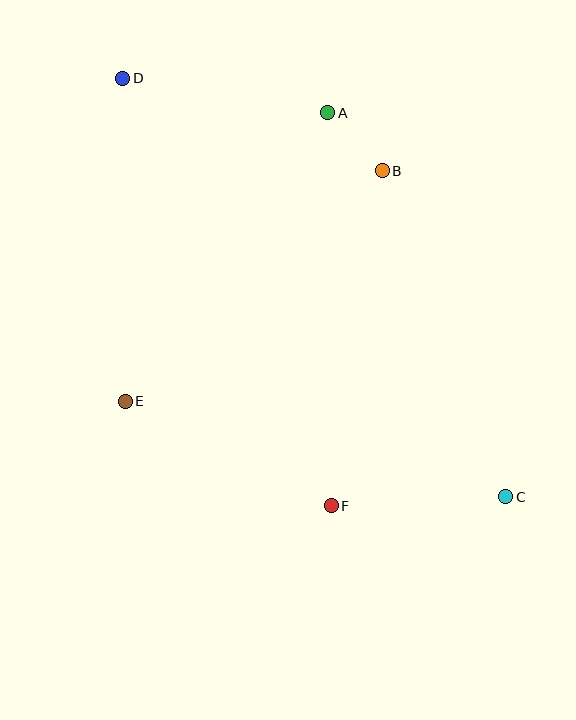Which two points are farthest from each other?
Points C and D are farthest from each other.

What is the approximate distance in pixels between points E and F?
The distance between E and F is approximately 231 pixels.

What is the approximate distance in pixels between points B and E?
The distance between B and E is approximately 346 pixels.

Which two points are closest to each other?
Points A and B are closest to each other.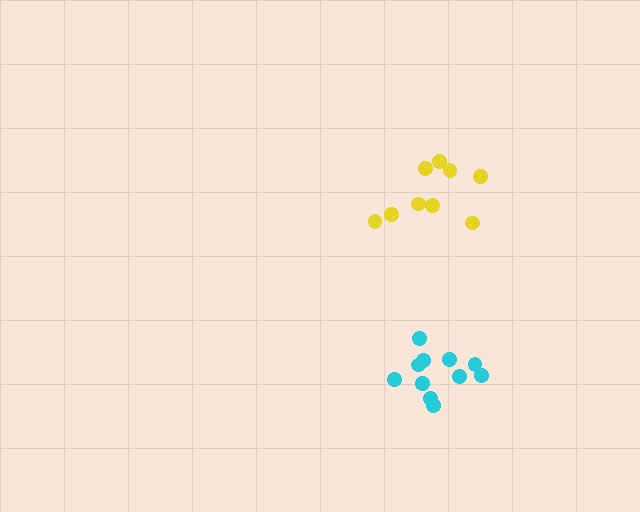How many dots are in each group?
Group 1: 9 dots, Group 2: 11 dots (20 total).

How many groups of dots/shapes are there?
There are 2 groups.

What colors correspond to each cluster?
The clusters are colored: yellow, cyan.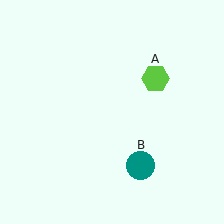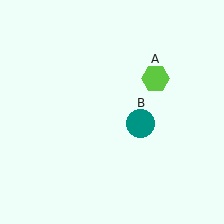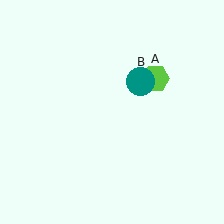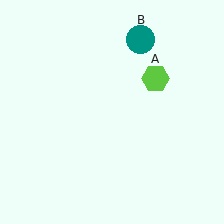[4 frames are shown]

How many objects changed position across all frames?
1 object changed position: teal circle (object B).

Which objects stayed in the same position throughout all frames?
Lime hexagon (object A) remained stationary.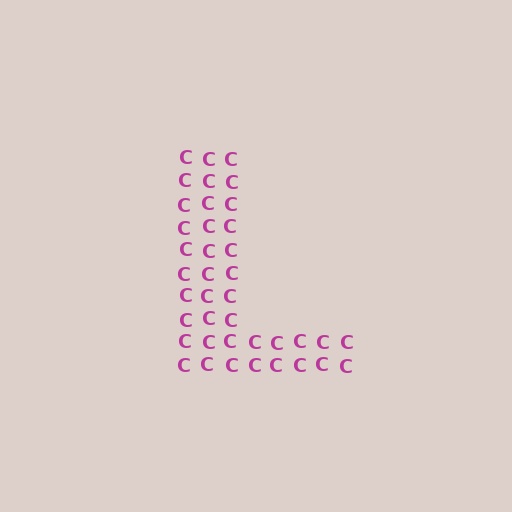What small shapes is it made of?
It is made of small letter C's.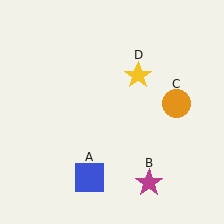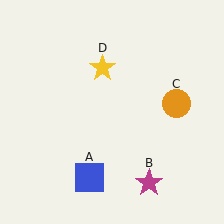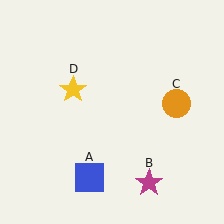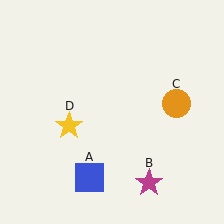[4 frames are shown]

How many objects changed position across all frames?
1 object changed position: yellow star (object D).